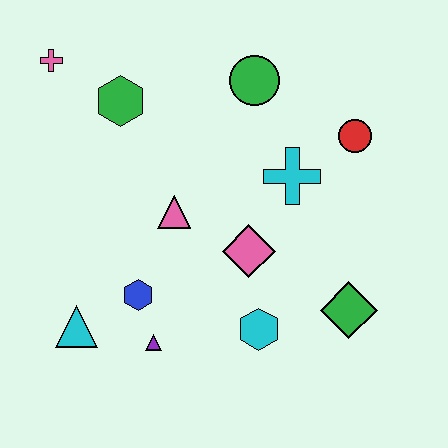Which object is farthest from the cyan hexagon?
The pink cross is farthest from the cyan hexagon.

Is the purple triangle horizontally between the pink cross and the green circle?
Yes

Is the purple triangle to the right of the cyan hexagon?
No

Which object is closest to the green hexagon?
The pink cross is closest to the green hexagon.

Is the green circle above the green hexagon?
Yes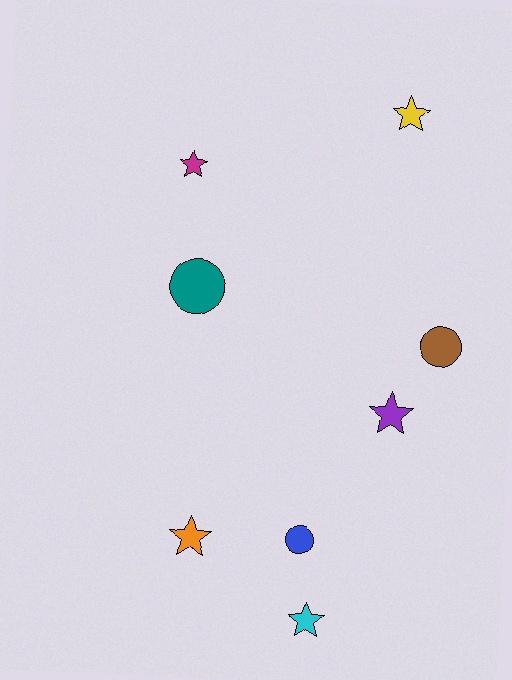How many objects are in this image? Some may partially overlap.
There are 8 objects.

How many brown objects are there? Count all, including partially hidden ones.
There is 1 brown object.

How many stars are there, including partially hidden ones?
There are 5 stars.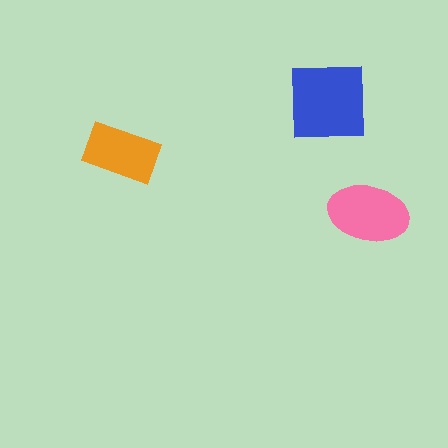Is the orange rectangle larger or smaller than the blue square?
Smaller.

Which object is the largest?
The blue square.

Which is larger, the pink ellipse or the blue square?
The blue square.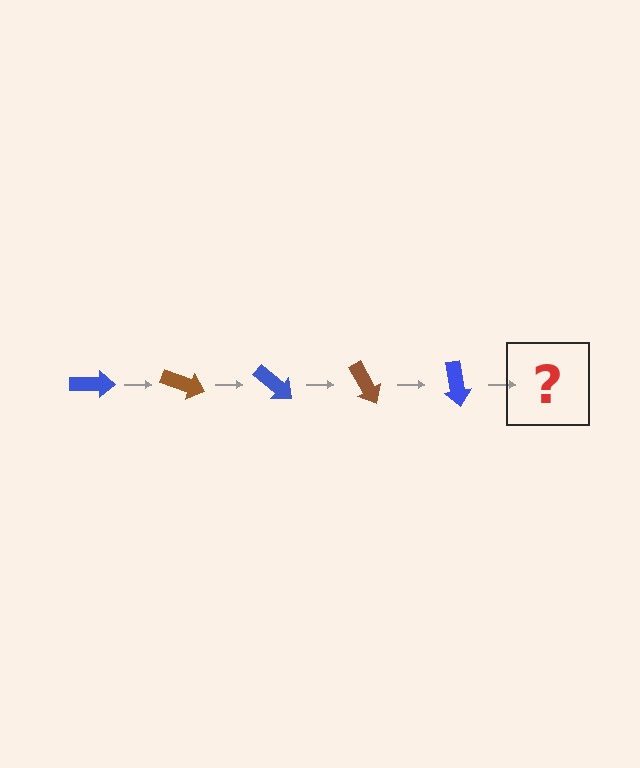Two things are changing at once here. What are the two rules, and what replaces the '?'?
The two rules are that it rotates 20 degrees each step and the color cycles through blue and brown. The '?' should be a brown arrow, rotated 100 degrees from the start.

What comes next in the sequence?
The next element should be a brown arrow, rotated 100 degrees from the start.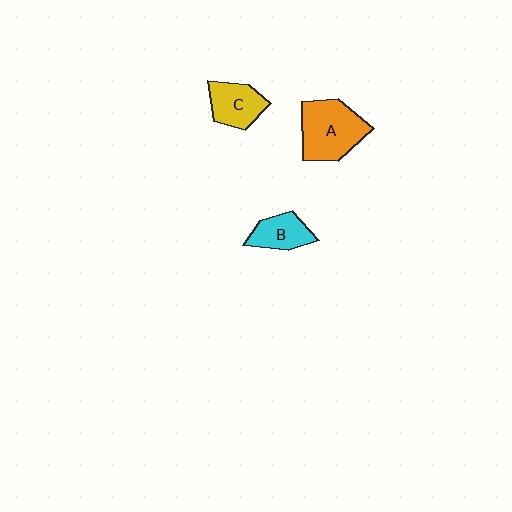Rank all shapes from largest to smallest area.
From largest to smallest: A (orange), C (yellow), B (cyan).